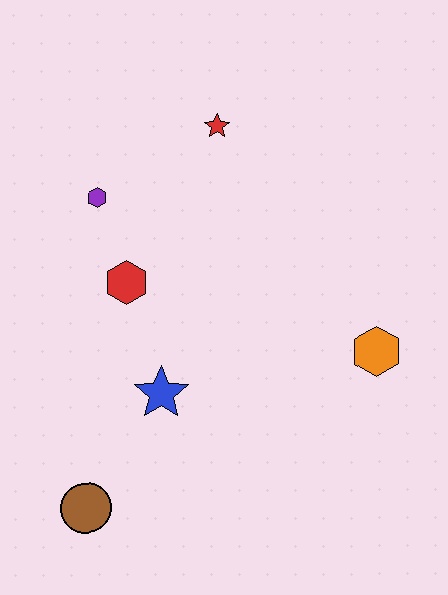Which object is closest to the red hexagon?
The purple hexagon is closest to the red hexagon.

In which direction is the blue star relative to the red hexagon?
The blue star is below the red hexagon.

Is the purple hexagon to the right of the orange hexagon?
No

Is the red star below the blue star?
No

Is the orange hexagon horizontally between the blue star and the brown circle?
No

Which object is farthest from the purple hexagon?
The orange hexagon is farthest from the purple hexagon.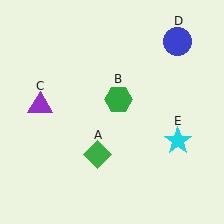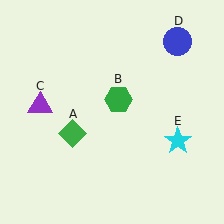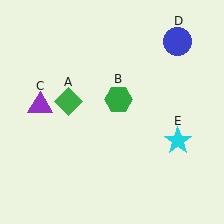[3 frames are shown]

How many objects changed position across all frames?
1 object changed position: green diamond (object A).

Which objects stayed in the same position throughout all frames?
Green hexagon (object B) and purple triangle (object C) and blue circle (object D) and cyan star (object E) remained stationary.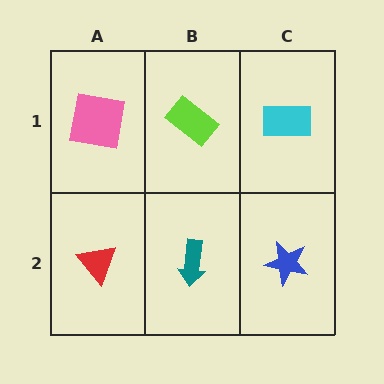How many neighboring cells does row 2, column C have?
2.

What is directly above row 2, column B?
A lime rectangle.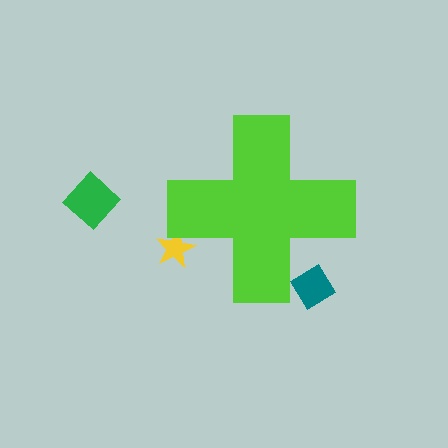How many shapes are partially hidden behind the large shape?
2 shapes are partially hidden.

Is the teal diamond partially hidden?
Yes, the teal diamond is partially hidden behind the lime cross.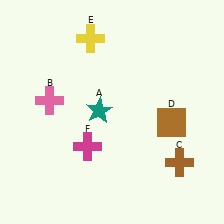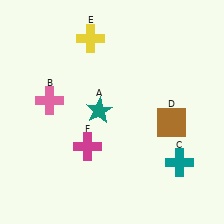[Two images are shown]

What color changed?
The cross (C) changed from brown in Image 1 to teal in Image 2.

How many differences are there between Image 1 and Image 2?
There is 1 difference between the two images.